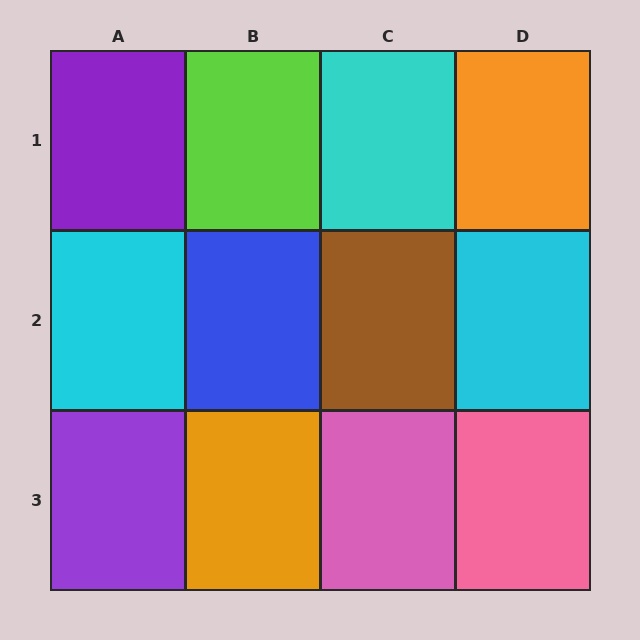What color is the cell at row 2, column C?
Brown.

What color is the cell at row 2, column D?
Cyan.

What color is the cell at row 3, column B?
Orange.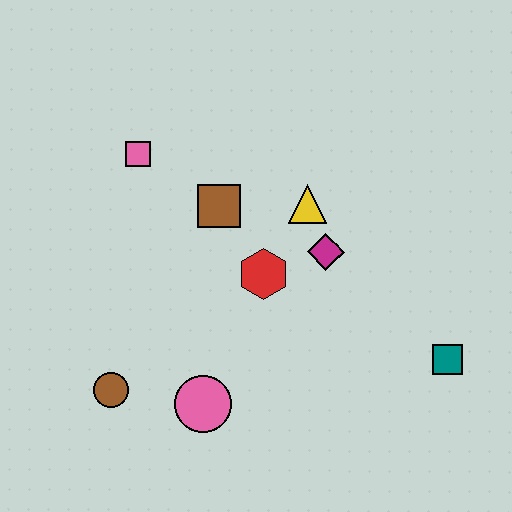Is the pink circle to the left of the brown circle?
No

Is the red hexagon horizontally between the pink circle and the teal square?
Yes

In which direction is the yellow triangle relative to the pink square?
The yellow triangle is to the right of the pink square.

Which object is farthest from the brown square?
The teal square is farthest from the brown square.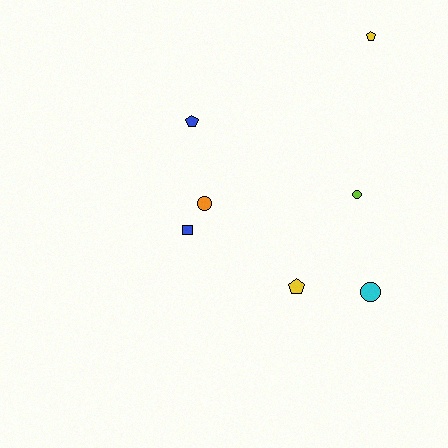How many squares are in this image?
There is 1 square.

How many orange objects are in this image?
There is 1 orange object.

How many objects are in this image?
There are 7 objects.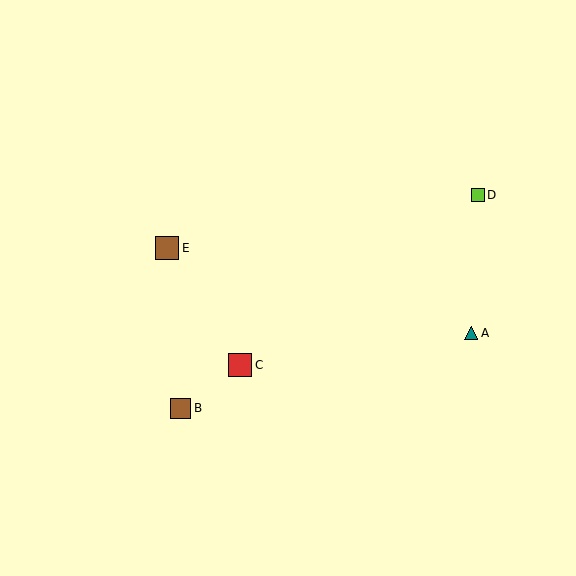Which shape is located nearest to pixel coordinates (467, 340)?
The teal triangle (labeled A) at (471, 333) is nearest to that location.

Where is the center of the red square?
The center of the red square is at (240, 365).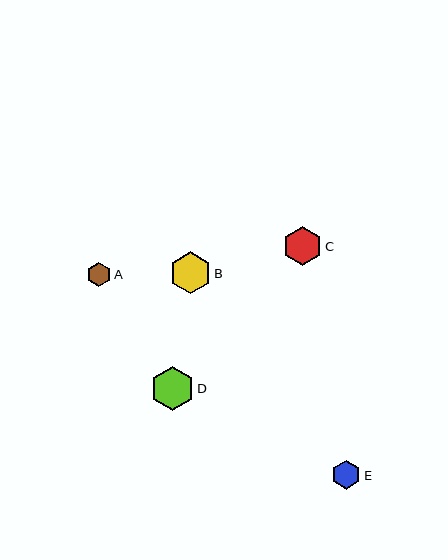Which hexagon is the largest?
Hexagon D is the largest with a size of approximately 44 pixels.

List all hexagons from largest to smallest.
From largest to smallest: D, B, C, E, A.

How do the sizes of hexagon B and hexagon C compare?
Hexagon B and hexagon C are approximately the same size.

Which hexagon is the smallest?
Hexagon A is the smallest with a size of approximately 24 pixels.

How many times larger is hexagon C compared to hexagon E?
Hexagon C is approximately 1.4 times the size of hexagon E.